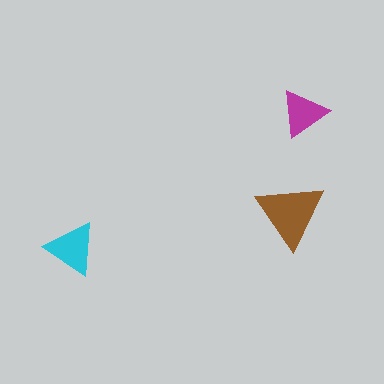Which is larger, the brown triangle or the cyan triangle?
The brown one.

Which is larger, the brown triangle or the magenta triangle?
The brown one.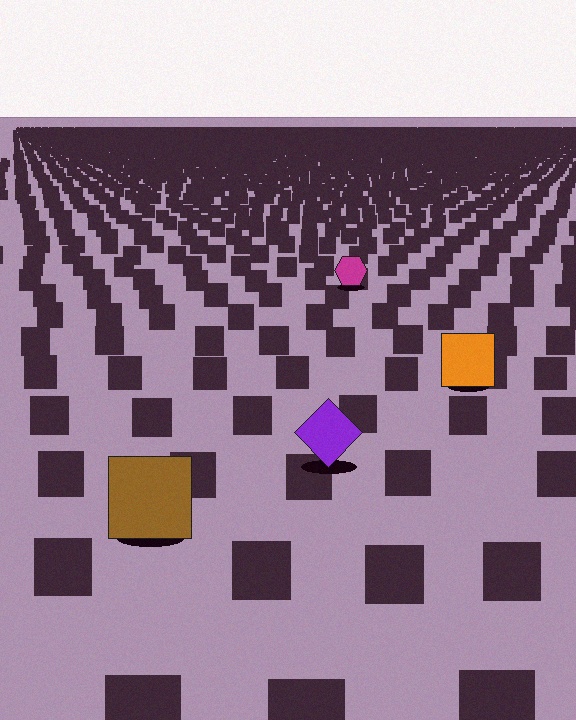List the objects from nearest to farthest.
From nearest to farthest: the brown square, the purple diamond, the orange square, the magenta hexagon.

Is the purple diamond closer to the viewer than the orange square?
Yes. The purple diamond is closer — you can tell from the texture gradient: the ground texture is coarser near it.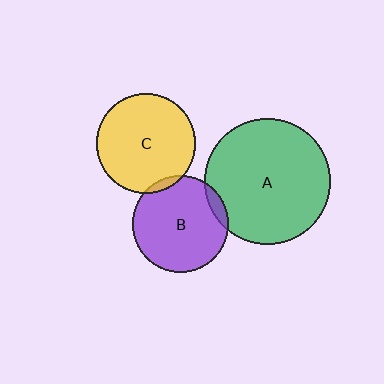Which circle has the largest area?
Circle A (green).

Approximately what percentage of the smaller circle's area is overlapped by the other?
Approximately 10%.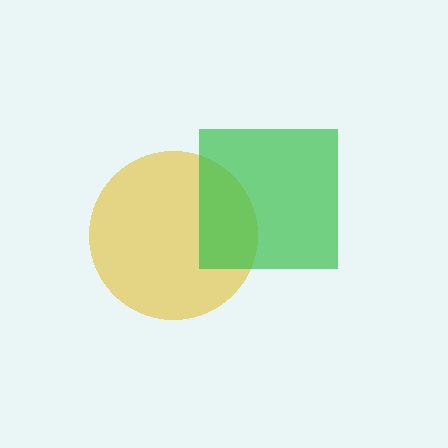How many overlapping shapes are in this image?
There are 2 overlapping shapes in the image.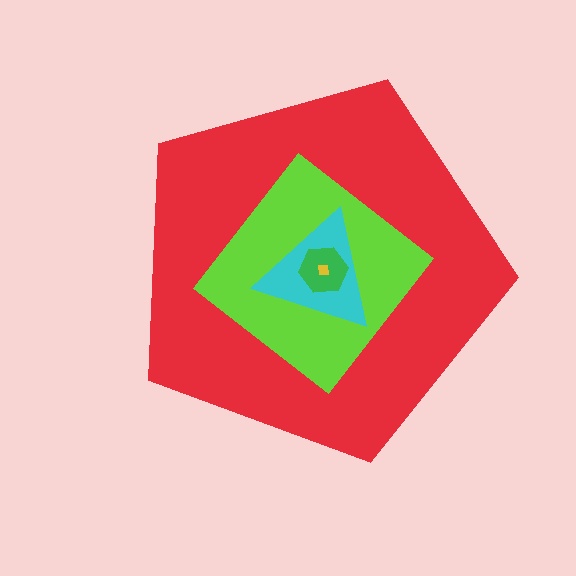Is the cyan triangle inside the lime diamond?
Yes.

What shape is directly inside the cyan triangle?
The green hexagon.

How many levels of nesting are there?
5.